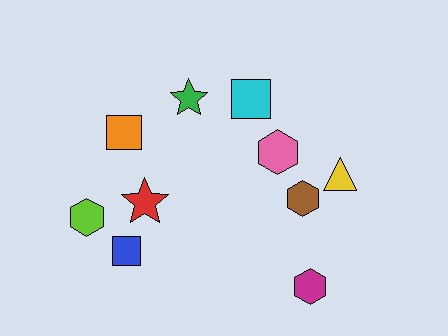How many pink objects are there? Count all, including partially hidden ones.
There is 1 pink object.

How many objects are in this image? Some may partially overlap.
There are 10 objects.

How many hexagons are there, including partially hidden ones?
There are 4 hexagons.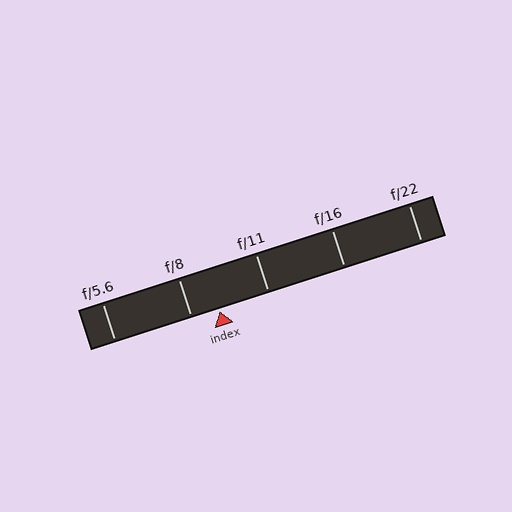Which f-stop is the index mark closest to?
The index mark is closest to f/8.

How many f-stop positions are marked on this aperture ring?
There are 5 f-stop positions marked.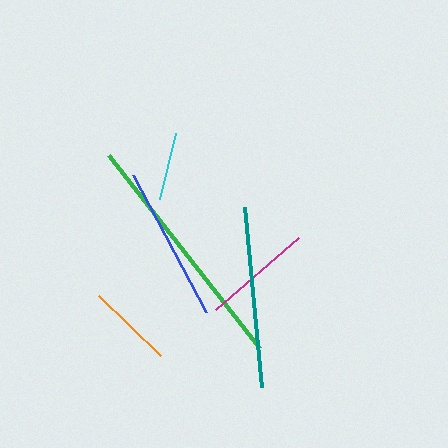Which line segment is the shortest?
The cyan line is the shortest at approximately 68 pixels.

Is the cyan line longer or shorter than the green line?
The green line is longer than the cyan line.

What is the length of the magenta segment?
The magenta segment is approximately 110 pixels long.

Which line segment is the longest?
The green line is the longest at approximately 245 pixels.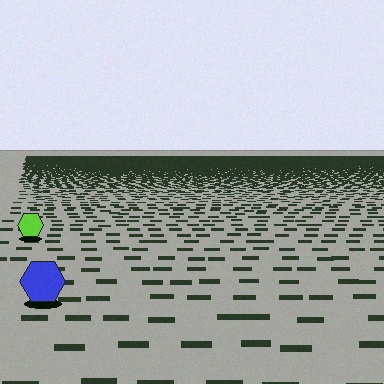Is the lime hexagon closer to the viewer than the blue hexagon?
No. The blue hexagon is closer — you can tell from the texture gradient: the ground texture is coarser near it.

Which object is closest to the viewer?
The blue hexagon is closest. The texture marks near it are larger and more spread out.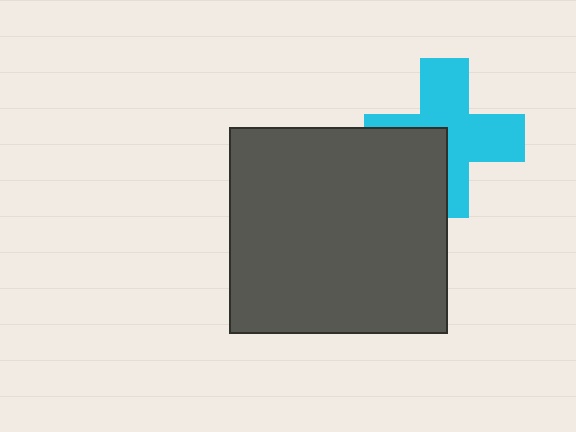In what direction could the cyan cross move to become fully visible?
The cyan cross could move toward the upper-right. That would shift it out from behind the dark gray rectangle entirely.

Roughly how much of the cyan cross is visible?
Most of it is visible (roughly 67%).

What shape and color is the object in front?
The object in front is a dark gray rectangle.